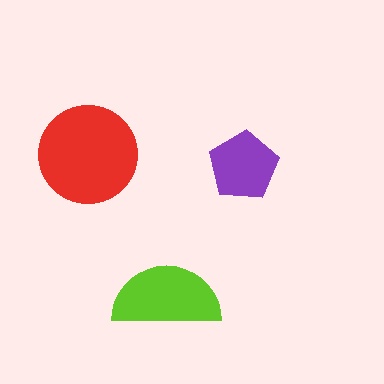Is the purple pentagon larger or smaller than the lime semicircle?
Smaller.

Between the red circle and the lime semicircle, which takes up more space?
The red circle.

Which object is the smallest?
The purple pentagon.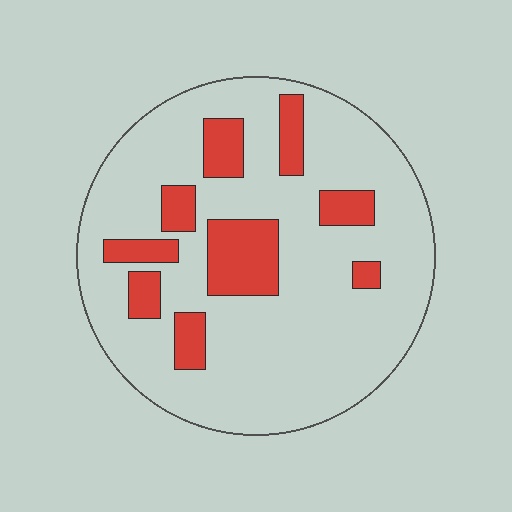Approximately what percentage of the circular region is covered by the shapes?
Approximately 20%.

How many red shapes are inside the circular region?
9.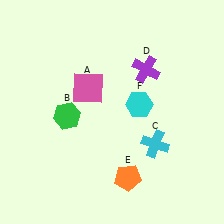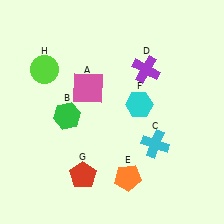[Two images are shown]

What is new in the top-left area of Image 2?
A lime circle (H) was added in the top-left area of Image 2.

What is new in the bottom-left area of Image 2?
A red pentagon (G) was added in the bottom-left area of Image 2.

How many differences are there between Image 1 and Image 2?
There are 2 differences between the two images.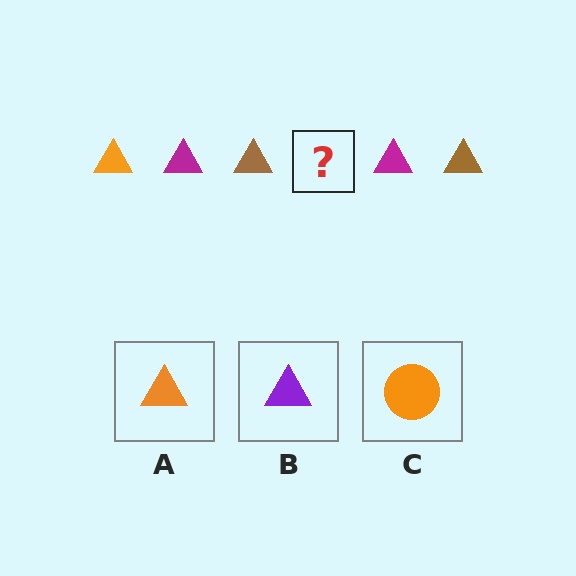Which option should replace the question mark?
Option A.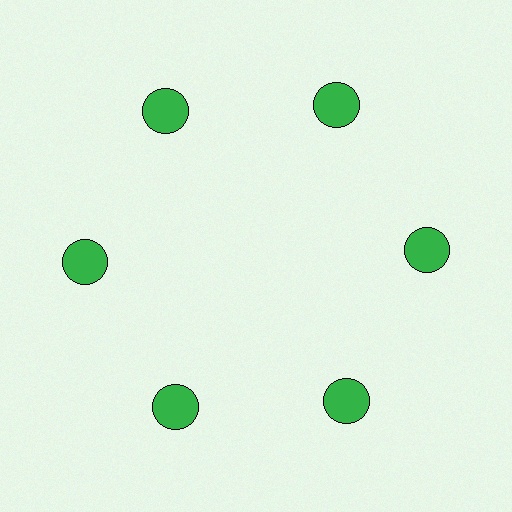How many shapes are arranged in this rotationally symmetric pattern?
There are 6 shapes, arranged in 6 groups of 1.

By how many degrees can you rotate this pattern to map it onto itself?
The pattern maps onto itself every 60 degrees of rotation.